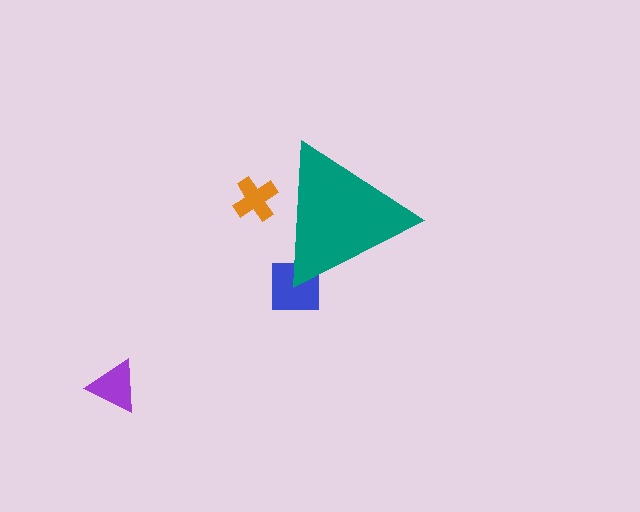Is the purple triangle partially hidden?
No, the purple triangle is fully visible.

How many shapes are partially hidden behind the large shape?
2 shapes are partially hidden.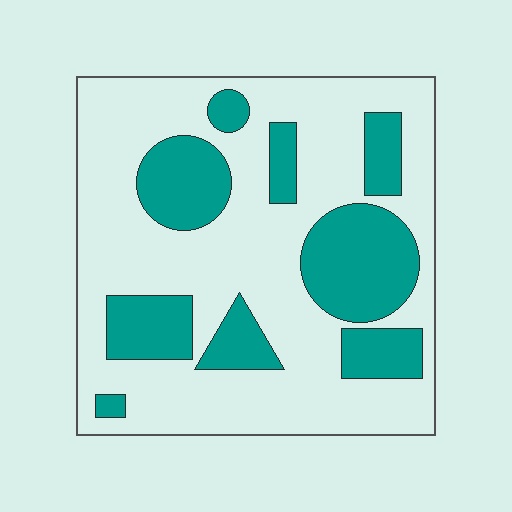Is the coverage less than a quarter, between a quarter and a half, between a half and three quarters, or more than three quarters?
Between a quarter and a half.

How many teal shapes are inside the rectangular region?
9.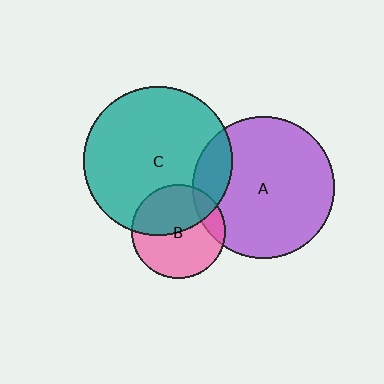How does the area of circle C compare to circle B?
Approximately 2.5 times.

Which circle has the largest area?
Circle C (teal).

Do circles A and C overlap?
Yes.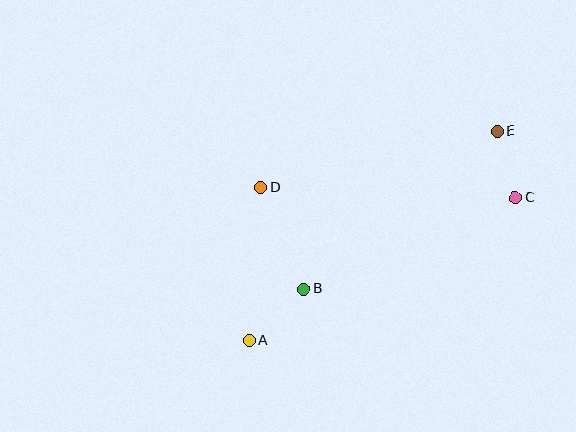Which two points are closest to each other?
Points C and E are closest to each other.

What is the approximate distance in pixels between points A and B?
The distance between A and B is approximately 75 pixels.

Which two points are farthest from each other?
Points A and E are farthest from each other.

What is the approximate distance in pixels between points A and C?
The distance between A and C is approximately 302 pixels.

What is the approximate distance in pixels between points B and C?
The distance between B and C is approximately 230 pixels.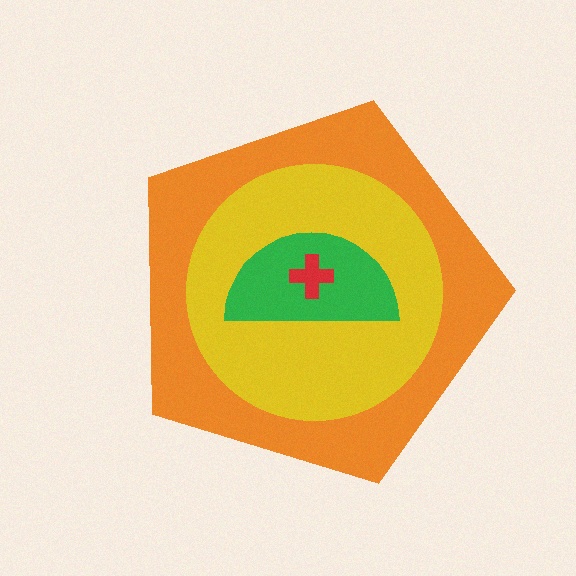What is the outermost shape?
The orange pentagon.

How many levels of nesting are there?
4.